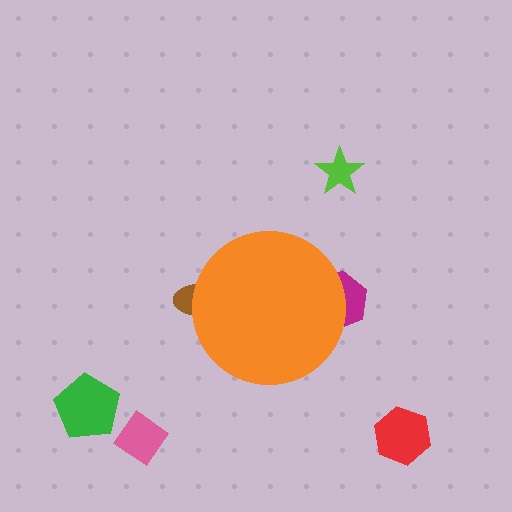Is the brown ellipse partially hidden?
Yes, the brown ellipse is partially hidden behind the orange circle.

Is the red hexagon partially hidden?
No, the red hexagon is fully visible.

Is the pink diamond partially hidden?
No, the pink diamond is fully visible.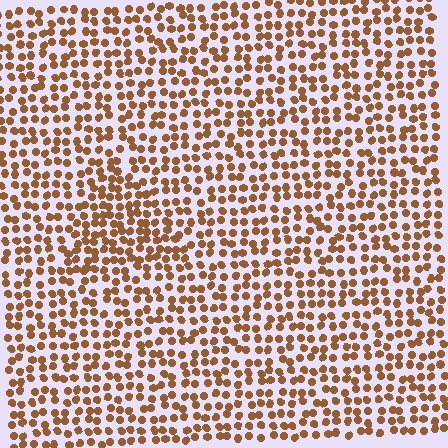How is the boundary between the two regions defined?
The boundary is defined by a change in element density (approximately 1.5x ratio). All elements are the same color, size, and shape.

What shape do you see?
I see a triangle.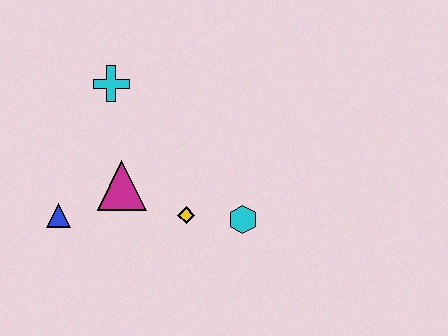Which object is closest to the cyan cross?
The magenta triangle is closest to the cyan cross.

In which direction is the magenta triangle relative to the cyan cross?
The magenta triangle is below the cyan cross.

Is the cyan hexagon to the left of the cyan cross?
No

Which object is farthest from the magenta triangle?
The cyan hexagon is farthest from the magenta triangle.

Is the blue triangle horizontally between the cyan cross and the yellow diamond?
No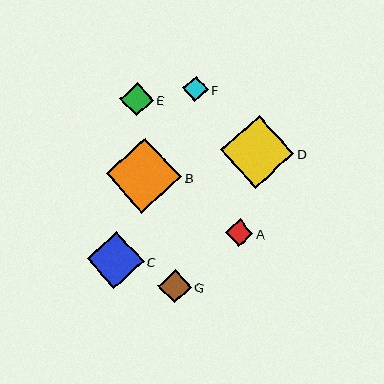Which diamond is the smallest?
Diamond F is the smallest with a size of approximately 26 pixels.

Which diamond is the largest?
Diamond B is the largest with a size of approximately 76 pixels.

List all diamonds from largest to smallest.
From largest to smallest: B, D, C, E, G, A, F.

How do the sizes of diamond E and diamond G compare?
Diamond E and diamond G are approximately the same size.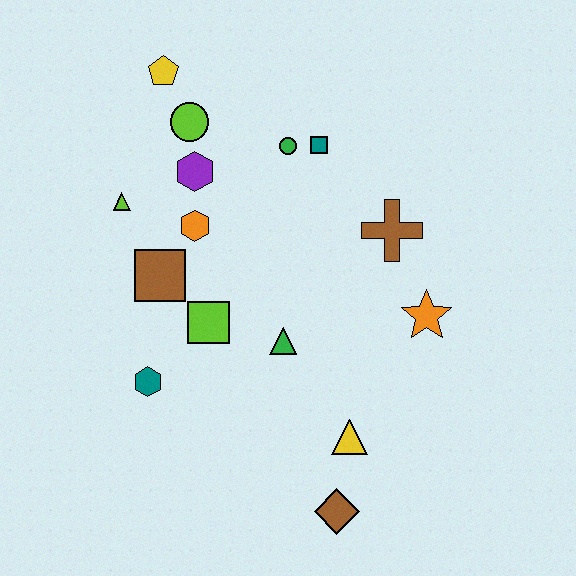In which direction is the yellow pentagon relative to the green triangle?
The yellow pentagon is above the green triangle.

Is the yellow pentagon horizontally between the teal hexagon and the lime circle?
Yes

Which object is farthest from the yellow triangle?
The yellow pentagon is farthest from the yellow triangle.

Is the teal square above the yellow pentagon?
No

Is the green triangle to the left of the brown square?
No